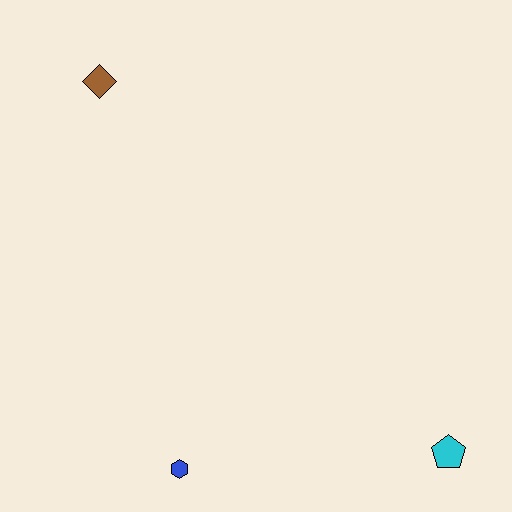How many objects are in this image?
There are 3 objects.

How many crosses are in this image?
There are no crosses.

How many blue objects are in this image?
There is 1 blue object.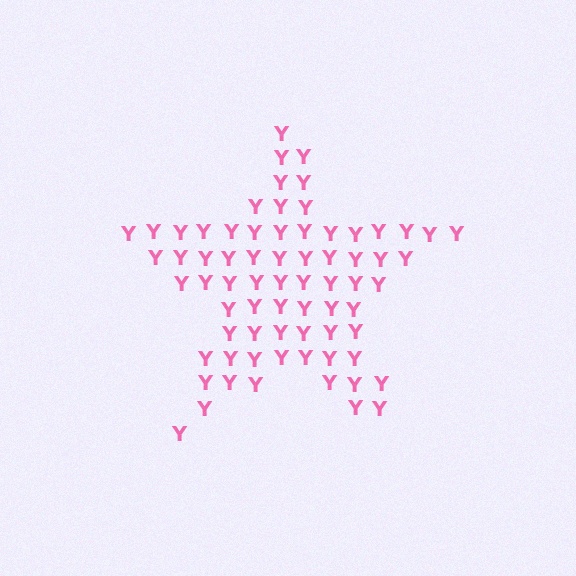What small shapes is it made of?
It is made of small letter Y's.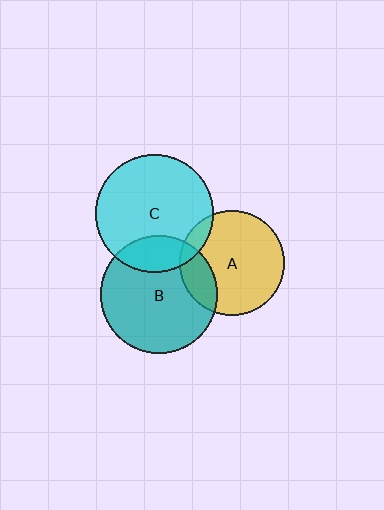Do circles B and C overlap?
Yes.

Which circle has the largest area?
Circle C (cyan).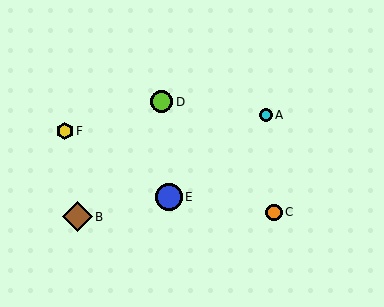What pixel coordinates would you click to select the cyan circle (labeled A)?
Click at (266, 115) to select the cyan circle A.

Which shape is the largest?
The brown diamond (labeled B) is the largest.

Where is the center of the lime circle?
The center of the lime circle is at (162, 102).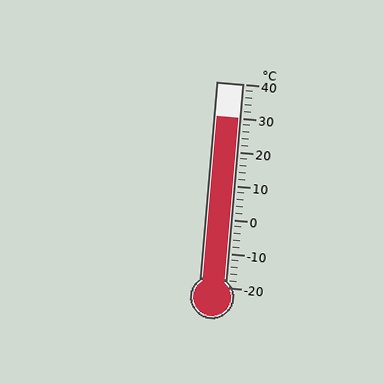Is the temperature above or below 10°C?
The temperature is above 10°C.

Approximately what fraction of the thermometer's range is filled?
The thermometer is filled to approximately 85% of its range.